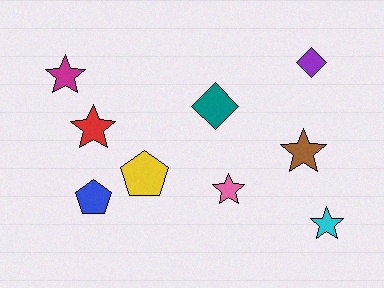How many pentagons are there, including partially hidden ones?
There are 2 pentagons.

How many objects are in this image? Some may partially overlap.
There are 9 objects.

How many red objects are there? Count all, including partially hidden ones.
There is 1 red object.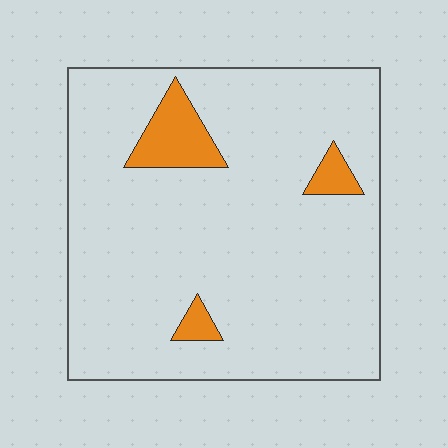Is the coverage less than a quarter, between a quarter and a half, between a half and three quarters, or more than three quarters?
Less than a quarter.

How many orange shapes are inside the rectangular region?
3.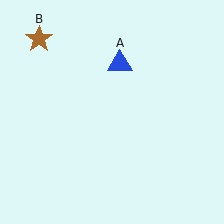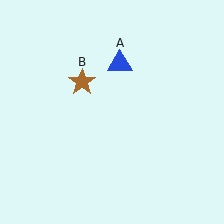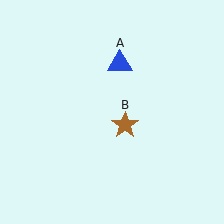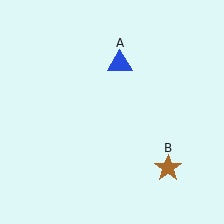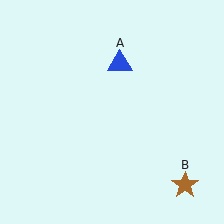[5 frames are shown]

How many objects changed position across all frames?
1 object changed position: brown star (object B).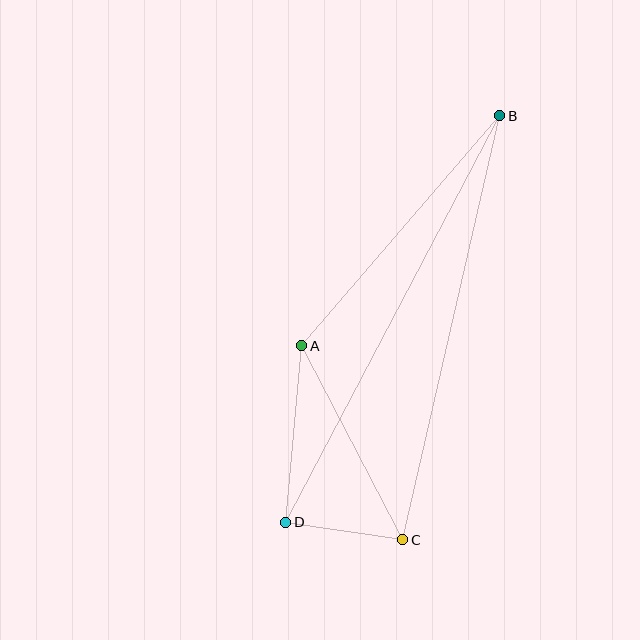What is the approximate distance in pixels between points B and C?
The distance between B and C is approximately 435 pixels.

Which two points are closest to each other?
Points C and D are closest to each other.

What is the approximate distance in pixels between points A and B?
The distance between A and B is approximately 304 pixels.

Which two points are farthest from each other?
Points B and D are farthest from each other.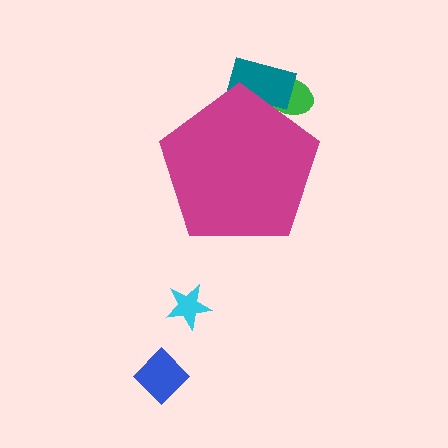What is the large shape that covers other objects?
A magenta pentagon.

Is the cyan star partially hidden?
No, the cyan star is fully visible.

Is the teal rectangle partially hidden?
Yes, the teal rectangle is partially hidden behind the magenta pentagon.